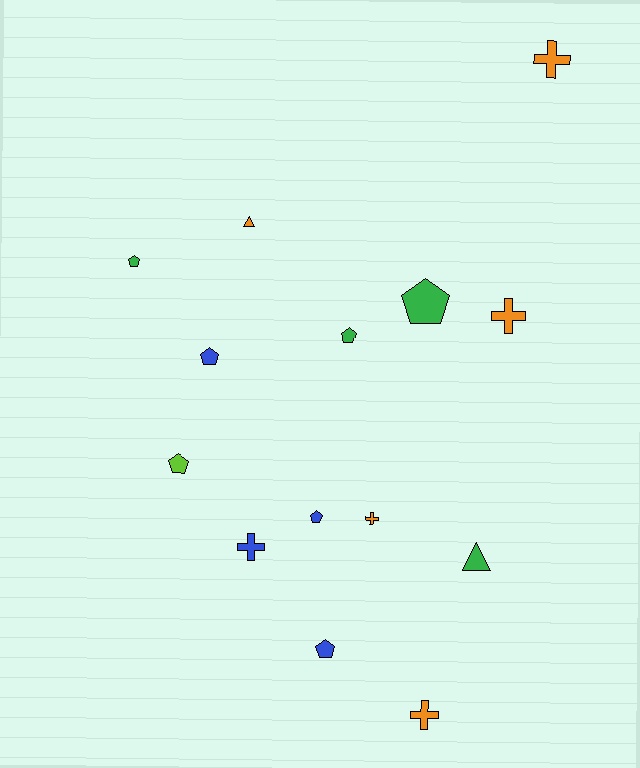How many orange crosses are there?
There are 4 orange crosses.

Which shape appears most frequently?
Pentagon, with 7 objects.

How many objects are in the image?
There are 14 objects.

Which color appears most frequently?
Orange, with 5 objects.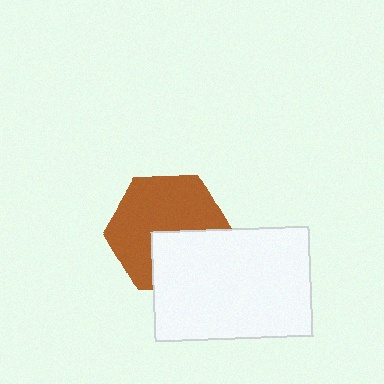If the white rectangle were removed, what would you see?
You would see the complete brown hexagon.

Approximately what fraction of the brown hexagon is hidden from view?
Roughly 35% of the brown hexagon is hidden behind the white rectangle.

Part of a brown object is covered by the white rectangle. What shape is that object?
It is a hexagon.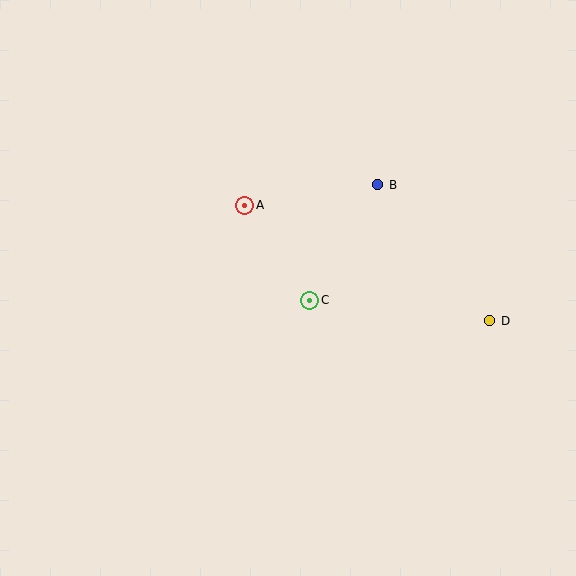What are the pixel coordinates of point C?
Point C is at (310, 300).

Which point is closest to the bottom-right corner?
Point D is closest to the bottom-right corner.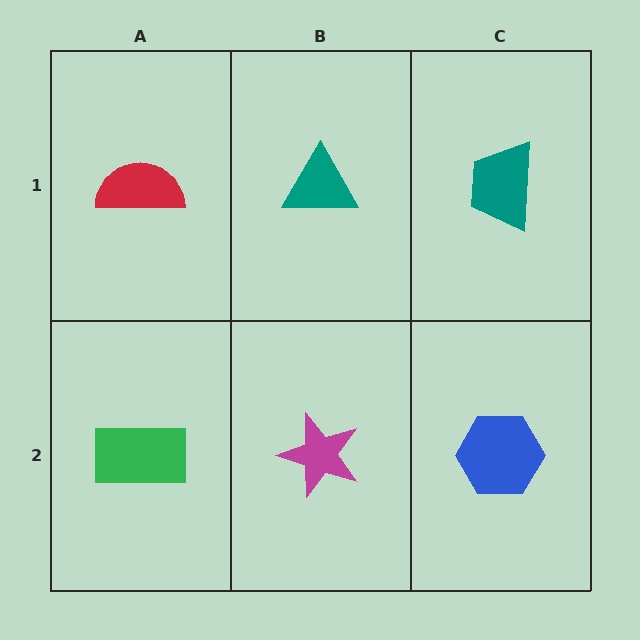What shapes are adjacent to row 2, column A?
A red semicircle (row 1, column A), a magenta star (row 2, column B).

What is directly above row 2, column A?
A red semicircle.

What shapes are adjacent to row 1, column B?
A magenta star (row 2, column B), a red semicircle (row 1, column A), a teal trapezoid (row 1, column C).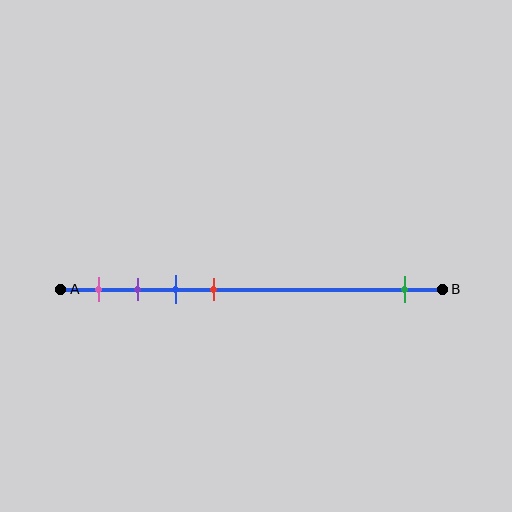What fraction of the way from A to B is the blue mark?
The blue mark is approximately 30% (0.3) of the way from A to B.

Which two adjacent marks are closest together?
The purple and blue marks are the closest adjacent pair.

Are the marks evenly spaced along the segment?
No, the marks are not evenly spaced.